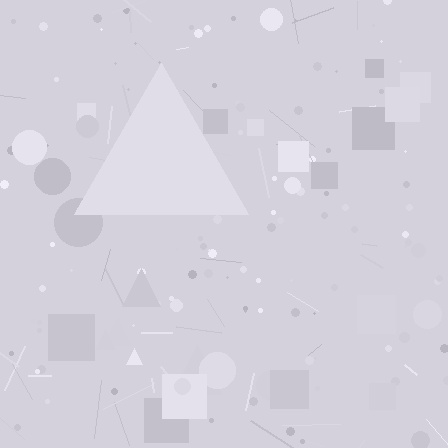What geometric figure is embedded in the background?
A triangle is embedded in the background.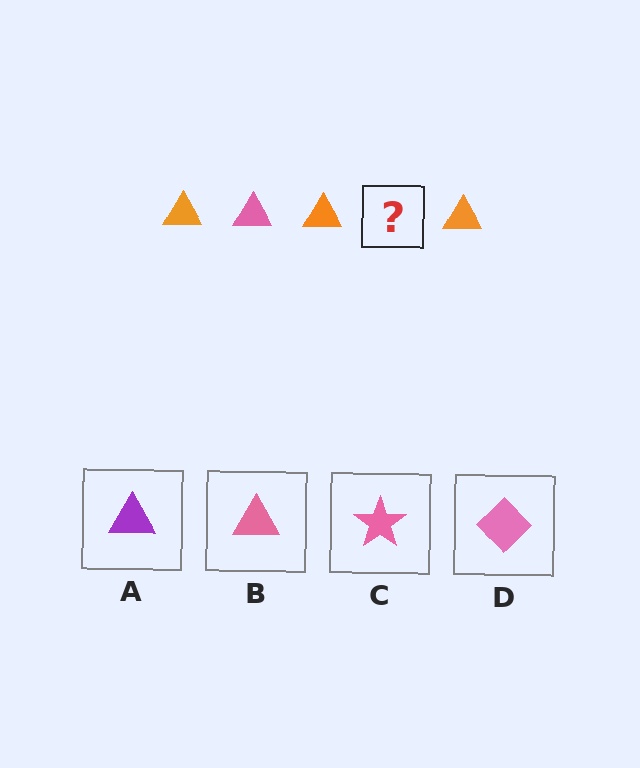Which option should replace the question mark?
Option B.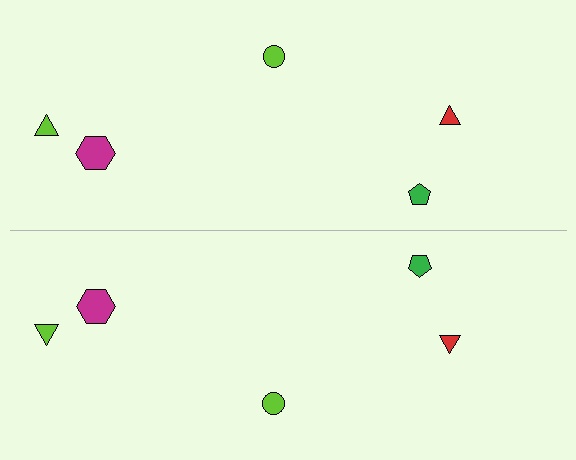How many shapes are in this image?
There are 10 shapes in this image.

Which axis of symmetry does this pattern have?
The pattern has a horizontal axis of symmetry running through the center of the image.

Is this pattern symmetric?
Yes, this pattern has bilateral (reflection) symmetry.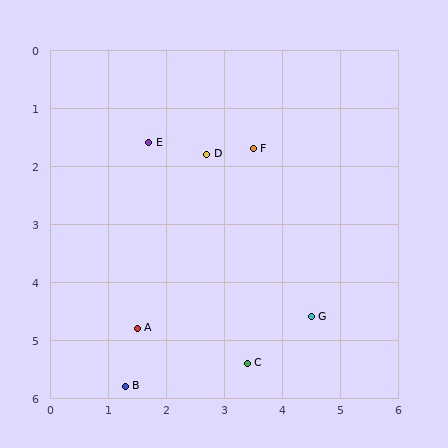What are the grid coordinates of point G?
Point G is at approximately (4.5, 4.6).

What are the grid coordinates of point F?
Point F is at approximately (3.5, 1.7).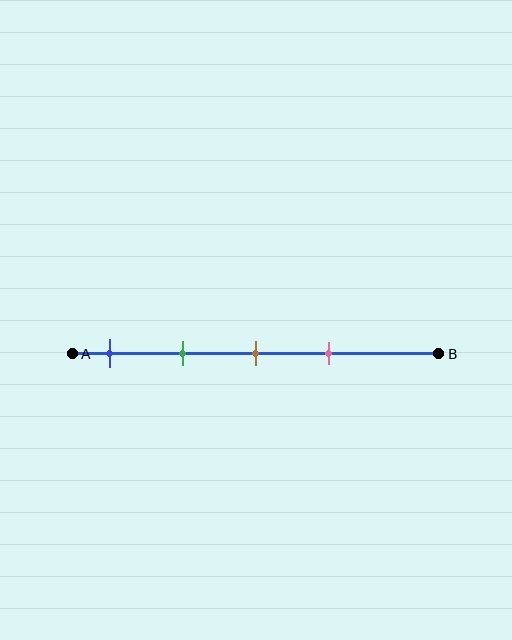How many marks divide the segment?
There are 4 marks dividing the segment.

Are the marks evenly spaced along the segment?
Yes, the marks are approximately evenly spaced.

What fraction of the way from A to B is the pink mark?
The pink mark is approximately 70% (0.7) of the way from A to B.